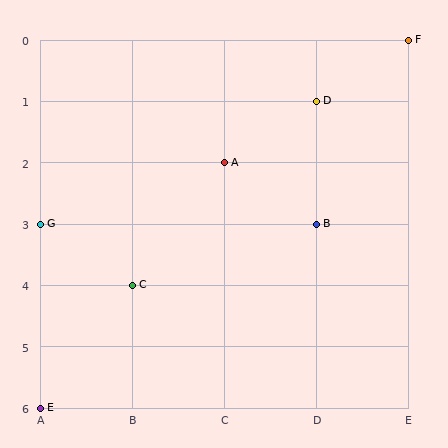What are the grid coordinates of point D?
Point D is at grid coordinates (D, 1).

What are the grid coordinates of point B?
Point B is at grid coordinates (D, 3).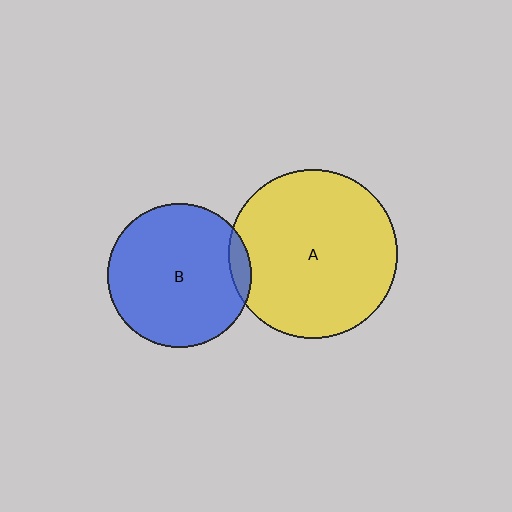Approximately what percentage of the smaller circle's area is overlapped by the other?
Approximately 5%.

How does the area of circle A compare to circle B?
Approximately 1.4 times.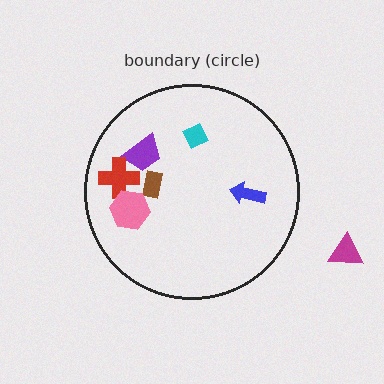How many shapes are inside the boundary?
6 inside, 1 outside.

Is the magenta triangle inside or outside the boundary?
Outside.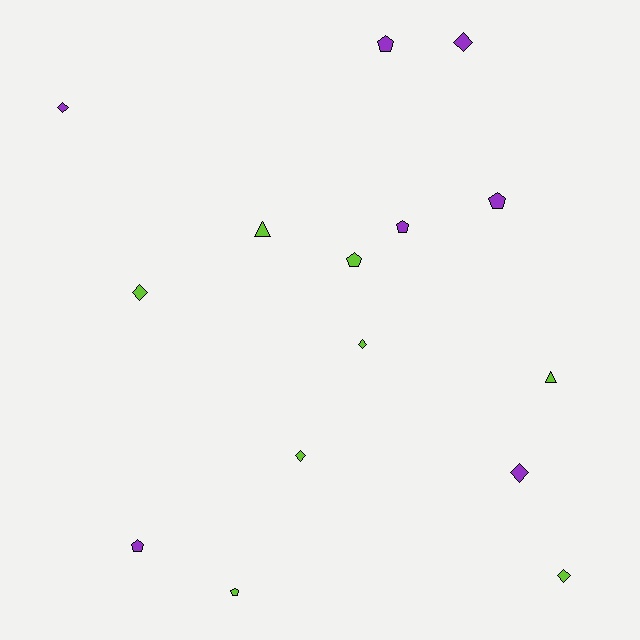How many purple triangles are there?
There are no purple triangles.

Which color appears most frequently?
Lime, with 8 objects.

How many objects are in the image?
There are 15 objects.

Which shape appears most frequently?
Diamond, with 7 objects.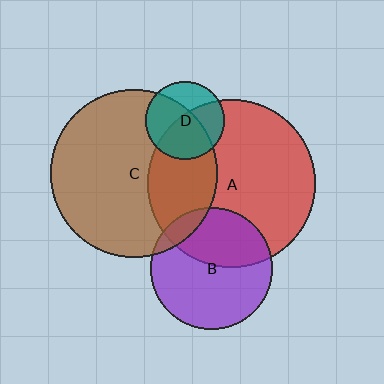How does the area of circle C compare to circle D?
Approximately 4.6 times.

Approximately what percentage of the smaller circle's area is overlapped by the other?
Approximately 40%.